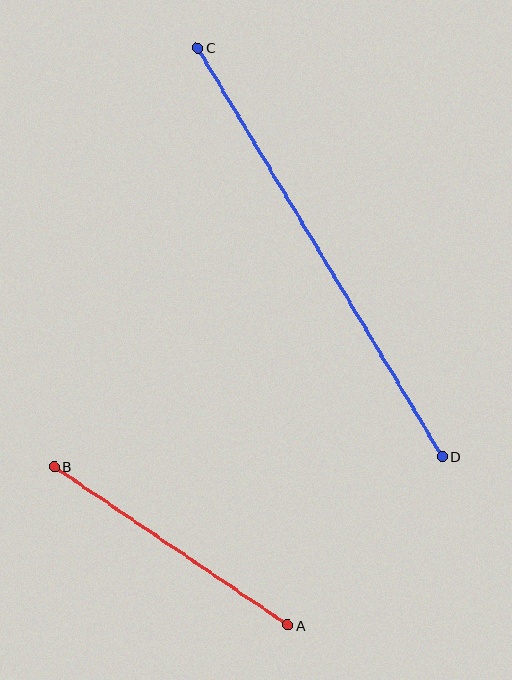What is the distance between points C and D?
The distance is approximately 476 pixels.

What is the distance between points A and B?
The distance is approximately 282 pixels.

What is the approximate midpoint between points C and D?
The midpoint is at approximately (320, 252) pixels.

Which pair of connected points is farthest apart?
Points C and D are farthest apart.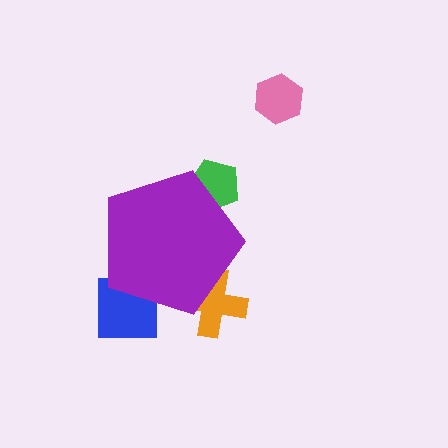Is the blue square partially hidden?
Yes, the blue square is partially hidden behind the purple pentagon.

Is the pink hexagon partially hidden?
No, the pink hexagon is fully visible.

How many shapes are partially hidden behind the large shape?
3 shapes are partially hidden.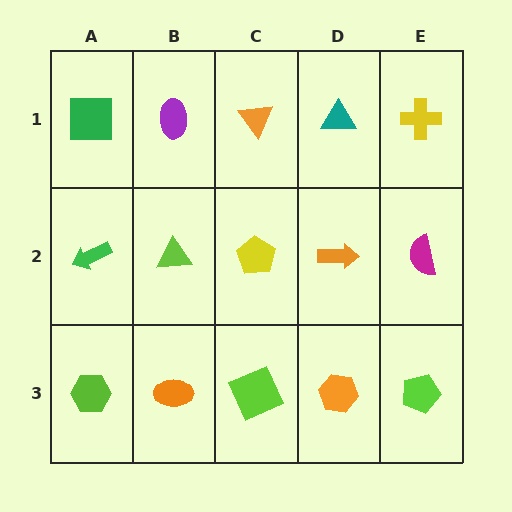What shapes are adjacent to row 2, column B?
A purple ellipse (row 1, column B), an orange ellipse (row 3, column B), a green arrow (row 2, column A), a yellow pentagon (row 2, column C).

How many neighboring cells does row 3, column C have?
3.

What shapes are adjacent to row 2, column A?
A green square (row 1, column A), a lime hexagon (row 3, column A), a lime triangle (row 2, column B).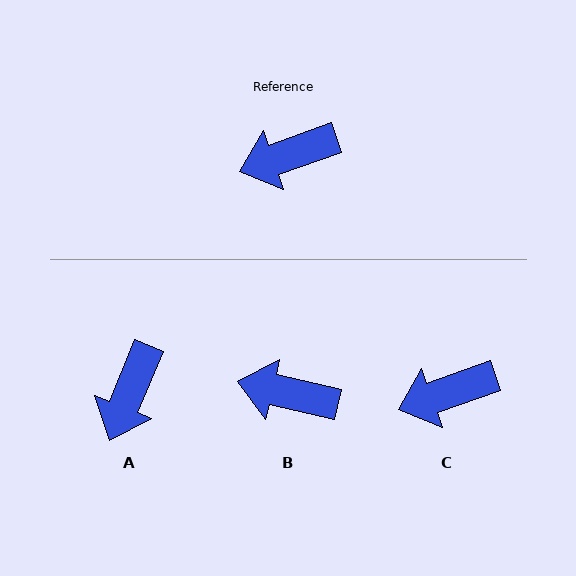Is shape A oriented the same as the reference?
No, it is off by about 48 degrees.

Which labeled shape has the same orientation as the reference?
C.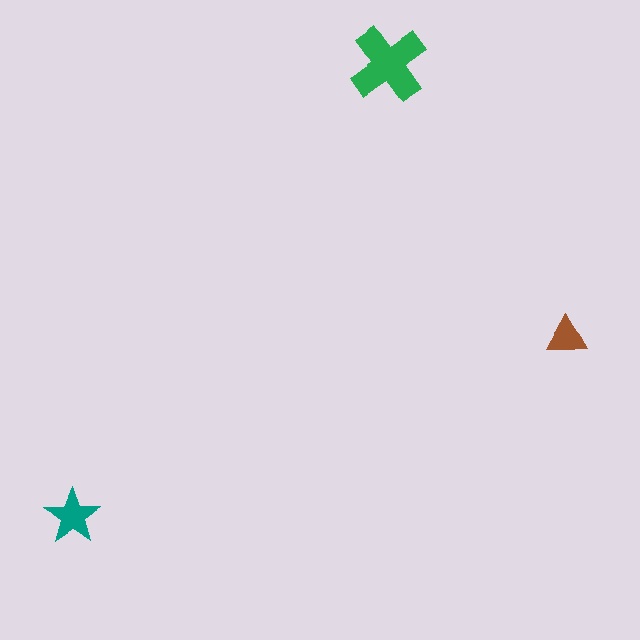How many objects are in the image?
There are 3 objects in the image.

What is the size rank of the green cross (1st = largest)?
1st.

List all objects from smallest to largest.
The brown triangle, the teal star, the green cross.